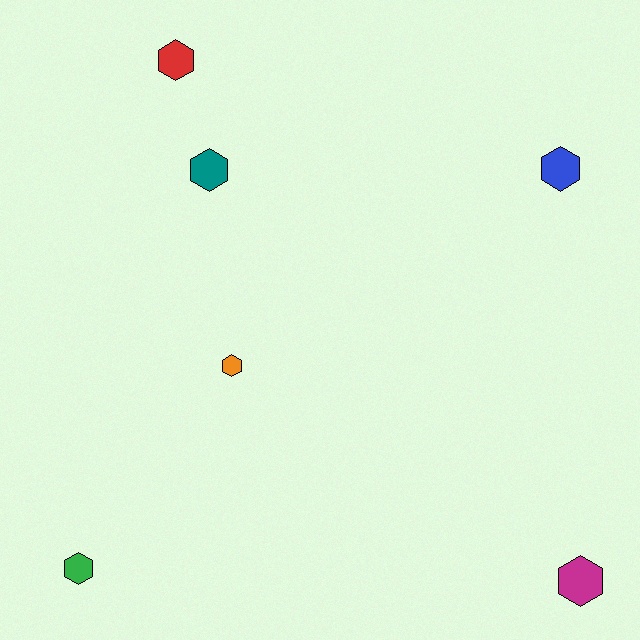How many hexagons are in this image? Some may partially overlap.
There are 6 hexagons.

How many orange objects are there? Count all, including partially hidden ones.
There is 1 orange object.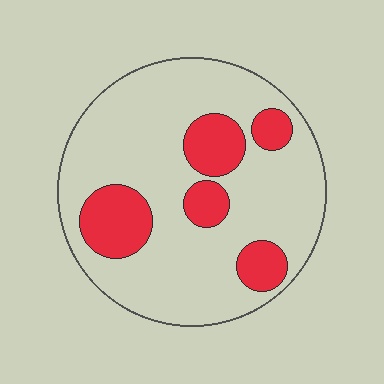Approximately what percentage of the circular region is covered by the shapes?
Approximately 20%.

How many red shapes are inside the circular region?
5.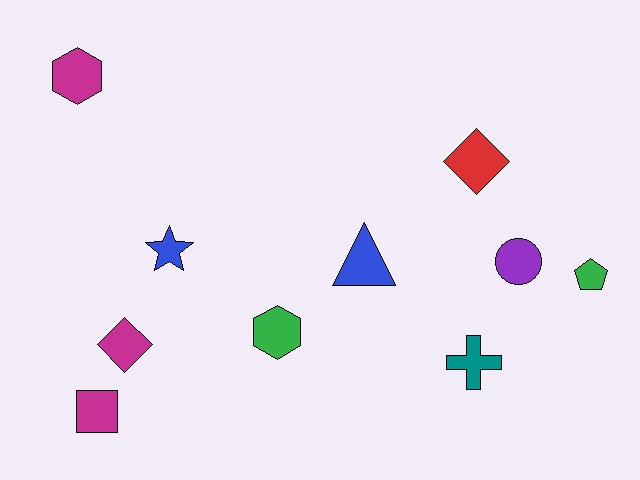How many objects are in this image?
There are 10 objects.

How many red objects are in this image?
There is 1 red object.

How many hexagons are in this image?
There are 2 hexagons.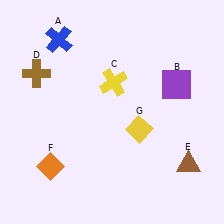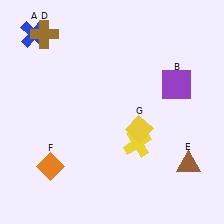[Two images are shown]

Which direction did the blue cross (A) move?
The blue cross (A) moved left.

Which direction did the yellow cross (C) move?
The yellow cross (C) moved down.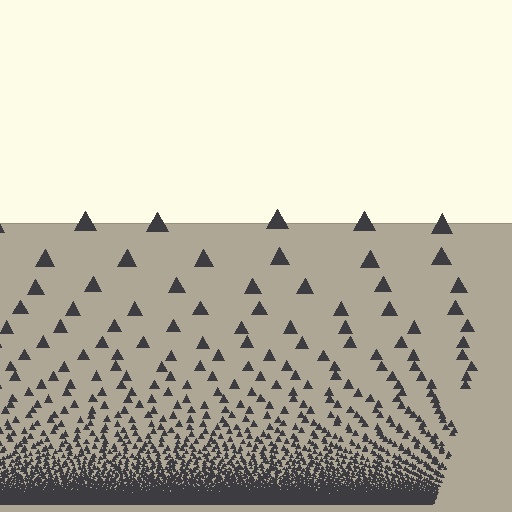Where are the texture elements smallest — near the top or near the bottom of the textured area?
Near the bottom.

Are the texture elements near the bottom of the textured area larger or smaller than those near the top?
Smaller. The gradient is inverted — elements near the bottom are smaller and denser.